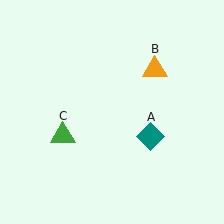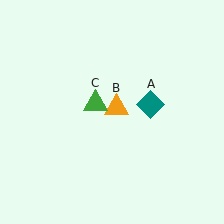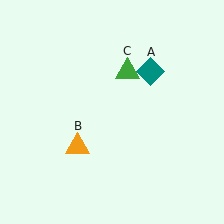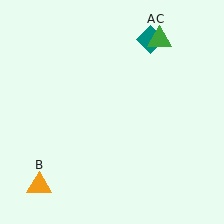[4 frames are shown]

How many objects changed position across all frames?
3 objects changed position: teal diamond (object A), orange triangle (object B), green triangle (object C).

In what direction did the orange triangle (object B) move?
The orange triangle (object B) moved down and to the left.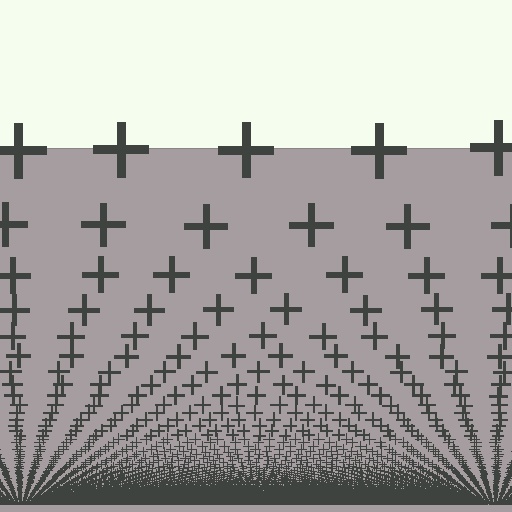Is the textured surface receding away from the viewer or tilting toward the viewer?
The surface appears to tilt toward the viewer. Texture elements get larger and sparser toward the top.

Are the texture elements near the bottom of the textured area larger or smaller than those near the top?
Smaller. The gradient is inverted — elements near the bottom are smaller and denser.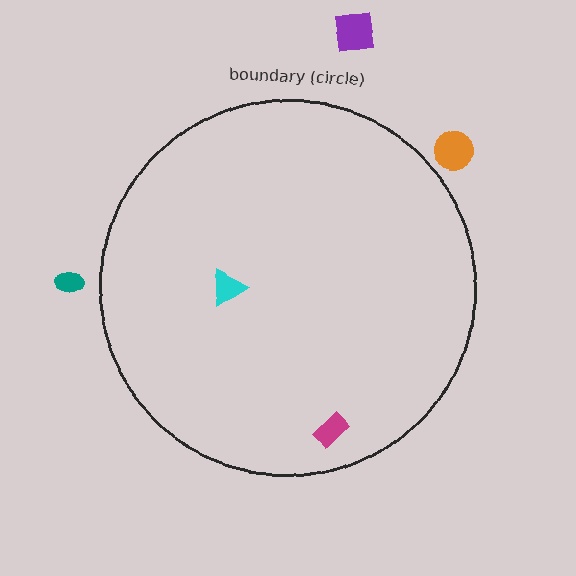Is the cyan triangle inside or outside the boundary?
Inside.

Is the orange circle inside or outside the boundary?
Outside.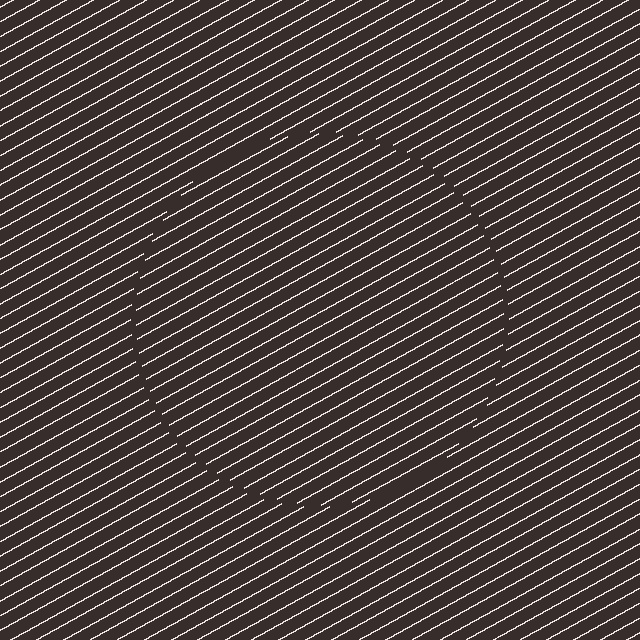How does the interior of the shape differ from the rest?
The interior of the shape contains the same grating, shifted by half a period — the contour is defined by the phase discontinuity where line-ends from the inner and outer gratings abut.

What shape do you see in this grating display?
An illusory circle. The interior of the shape contains the same grating, shifted by half a period — the contour is defined by the phase discontinuity where line-ends from the inner and outer gratings abut.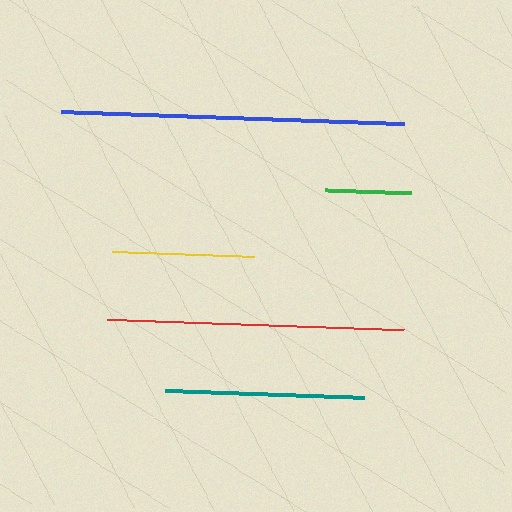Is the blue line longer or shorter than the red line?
The blue line is longer than the red line.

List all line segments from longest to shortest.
From longest to shortest: blue, red, teal, yellow, green.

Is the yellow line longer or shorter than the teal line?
The teal line is longer than the yellow line.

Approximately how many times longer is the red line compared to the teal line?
The red line is approximately 1.5 times the length of the teal line.